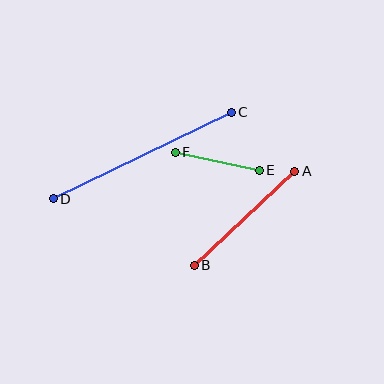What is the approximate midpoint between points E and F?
The midpoint is at approximately (217, 161) pixels.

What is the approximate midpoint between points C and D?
The midpoint is at approximately (142, 156) pixels.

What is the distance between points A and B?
The distance is approximately 137 pixels.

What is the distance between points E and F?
The distance is approximately 86 pixels.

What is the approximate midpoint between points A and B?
The midpoint is at approximately (244, 218) pixels.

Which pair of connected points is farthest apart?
Points C and D are farthest apart.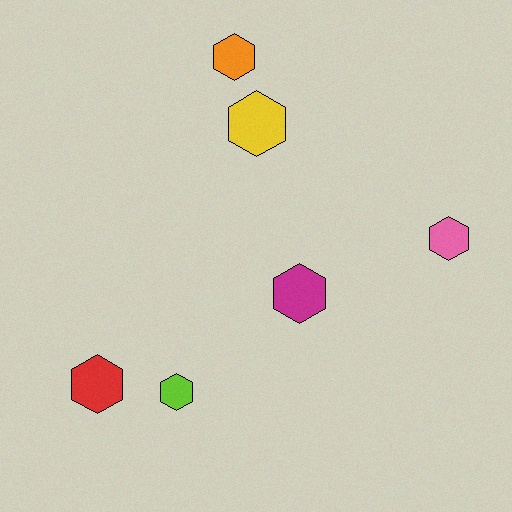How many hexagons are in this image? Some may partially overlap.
There are 6 hexagons.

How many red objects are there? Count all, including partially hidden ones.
There is 1 red object.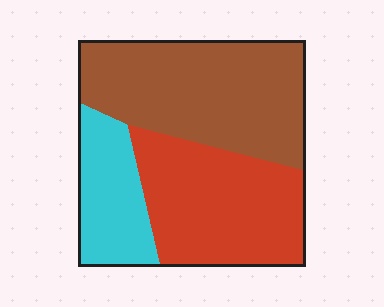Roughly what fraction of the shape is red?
Red covers about 35% of the shape.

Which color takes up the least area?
Cyan, at roughly 20%.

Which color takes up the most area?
Brown, at roughly 45%.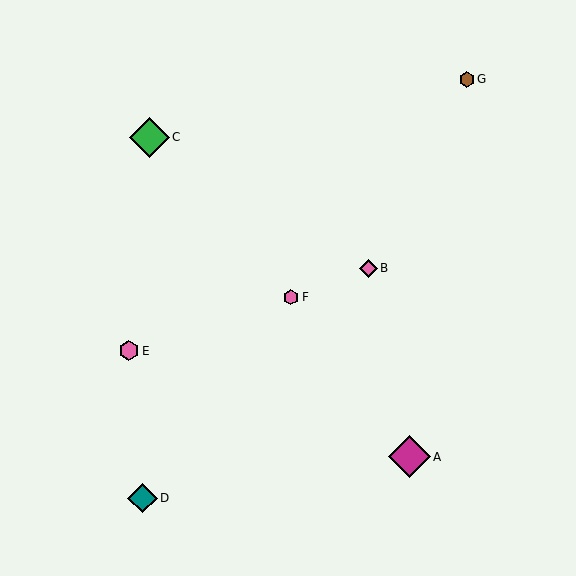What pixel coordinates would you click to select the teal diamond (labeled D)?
Click at (143, 498) to select the teal diamond D.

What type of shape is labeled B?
Shape B is a pink diamond.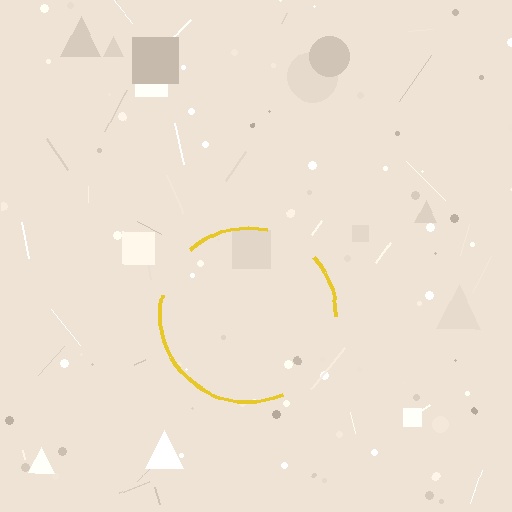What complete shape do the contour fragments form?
The contour fragments form a circle.